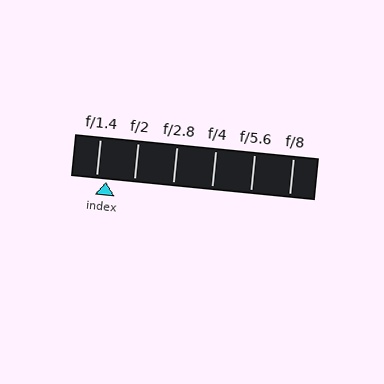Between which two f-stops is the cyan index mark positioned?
The index mark is between f/1.4 and f/2.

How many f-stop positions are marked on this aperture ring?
There are 6 f-stop positions marked.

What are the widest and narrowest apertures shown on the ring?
The widest aperture shown is f/1.4 and the narrowest is f/8.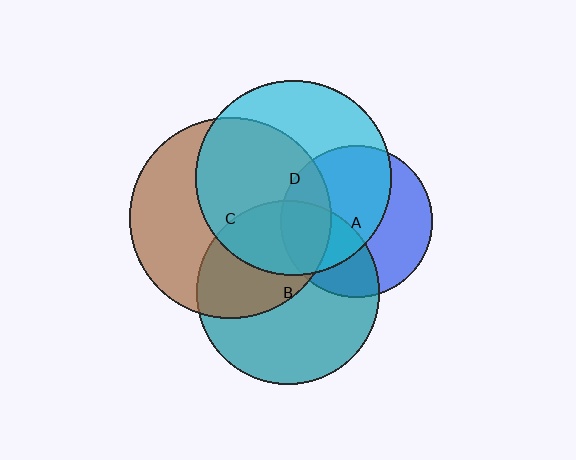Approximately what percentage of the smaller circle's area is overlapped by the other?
Approximately 25%.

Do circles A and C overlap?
Yes.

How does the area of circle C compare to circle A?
Approximately 1.8 times.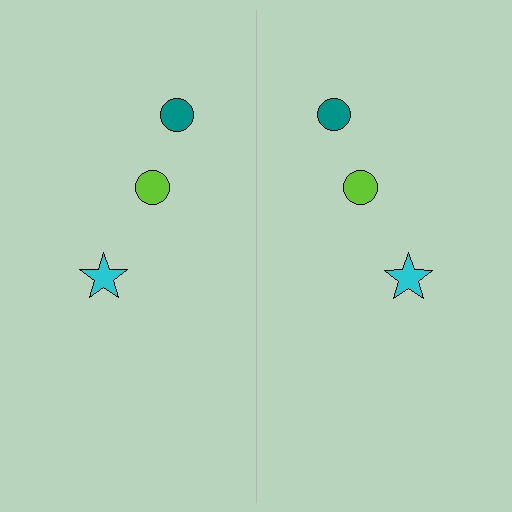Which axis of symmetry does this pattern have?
The pattern has a vertical axis of symmetry running through the center of the image.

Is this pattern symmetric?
Yes, this pattern has bilateral (reflection) symmetry.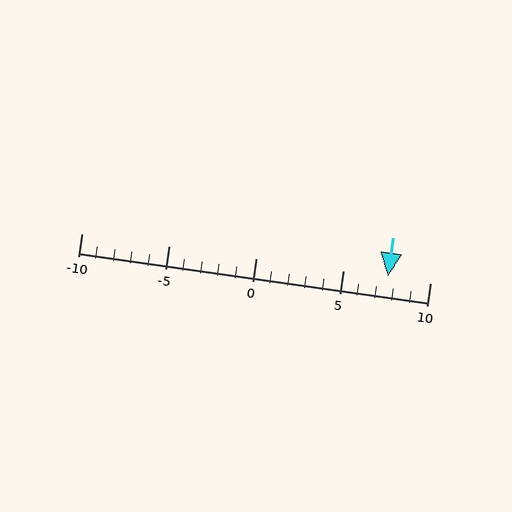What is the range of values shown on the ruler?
The ruler shows values from -10 to 10.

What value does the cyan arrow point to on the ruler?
The cyan arrow points to approximately 8.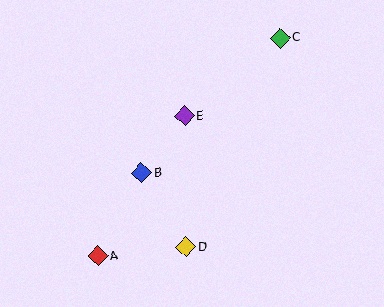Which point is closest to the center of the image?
Point E at (185, 116) is closest to the center.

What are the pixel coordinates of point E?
Point E is at (185, 116).